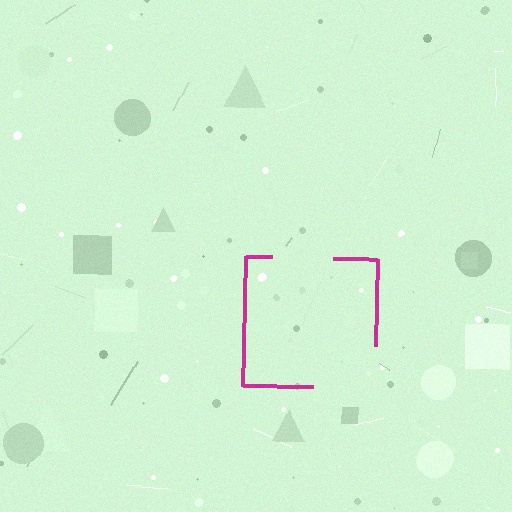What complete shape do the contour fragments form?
The contour fragments form a square.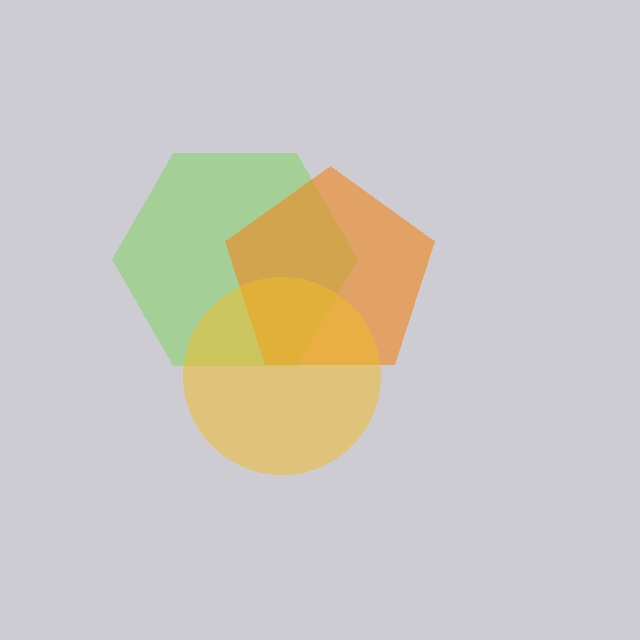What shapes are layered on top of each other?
The layered shapes are: a lime hexagon, an orange pentagon, a yellow circle.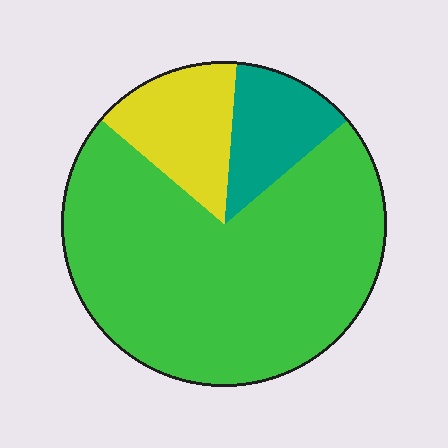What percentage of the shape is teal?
Teal takes up about one eighth (1/8) of the shape.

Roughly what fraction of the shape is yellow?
Yellow covers roughly 15% of the shape.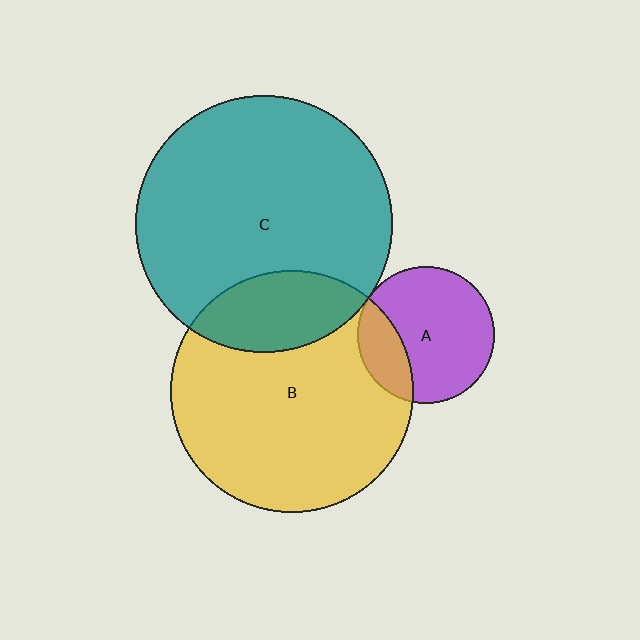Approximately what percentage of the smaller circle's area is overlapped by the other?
Approximately 5%.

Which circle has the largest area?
Circle C (teal).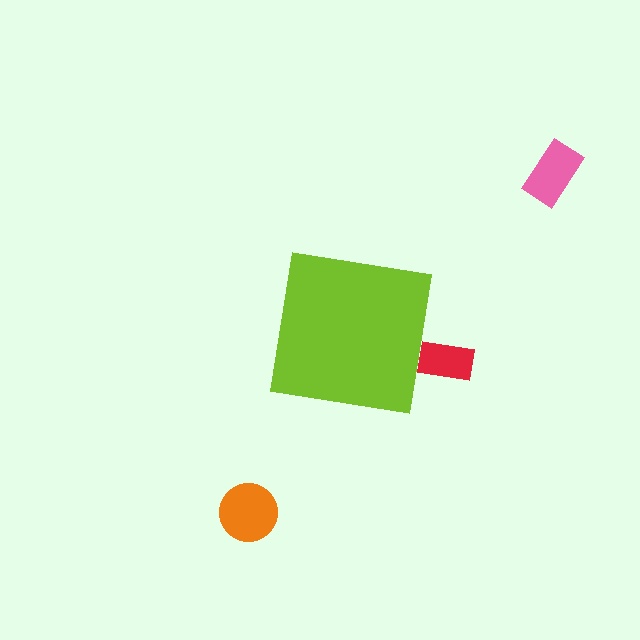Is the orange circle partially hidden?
No, the orange circle is fully visible.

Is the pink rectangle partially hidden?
No, the pink rectangle is fully visible.